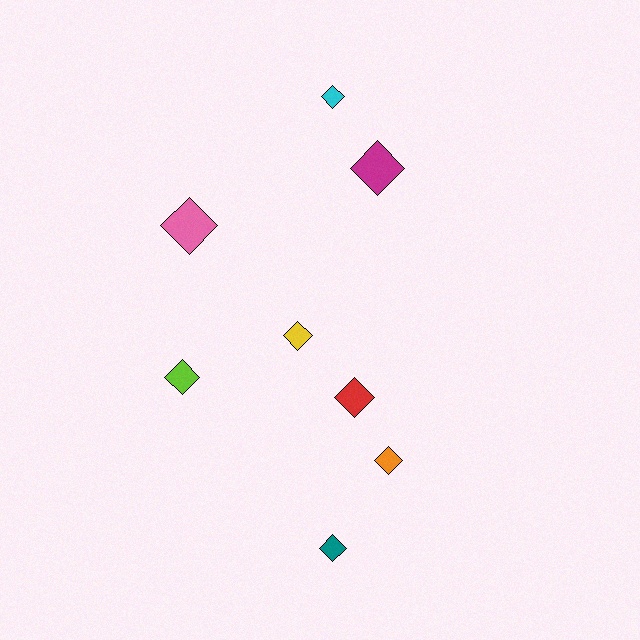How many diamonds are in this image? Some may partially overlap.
There are 8 diamonds.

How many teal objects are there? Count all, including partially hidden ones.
There is 1 teal object.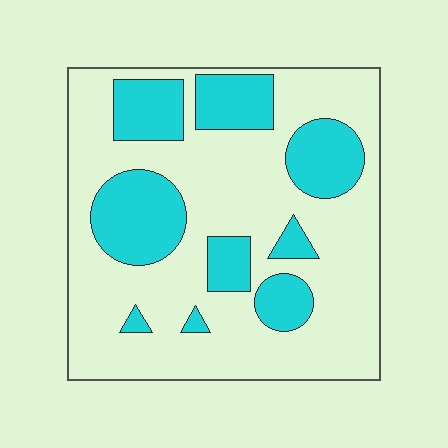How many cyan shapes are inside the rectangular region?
9.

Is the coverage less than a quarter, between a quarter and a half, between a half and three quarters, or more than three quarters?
Between a quarter and a half.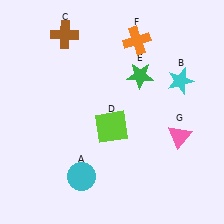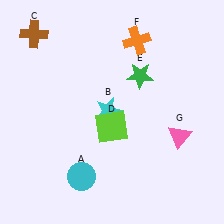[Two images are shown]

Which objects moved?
The objects that moved are: the cyan star (B), the brown cross (C).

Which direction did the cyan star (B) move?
The cyan star (B) moved left.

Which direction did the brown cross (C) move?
The brown cross (C) moved left.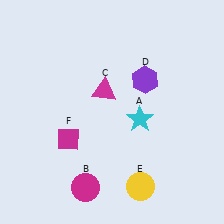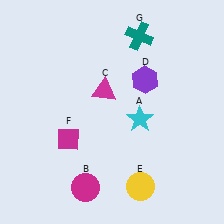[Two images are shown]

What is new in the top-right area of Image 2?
A teal cross (G) was added in the top-right area of Image 2.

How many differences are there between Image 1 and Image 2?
There is 1 difference between the two images.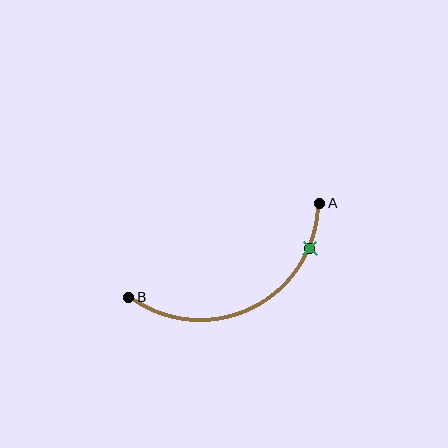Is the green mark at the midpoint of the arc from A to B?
No. The green mark lies on the arc but is closer to endpoint A. The arc midpoint would be at the point on the curve equidistant along the arc from both A and B.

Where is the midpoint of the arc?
The arc midpoint is the point on the curve farthest from the straight line joining A and B. It sits below that line.